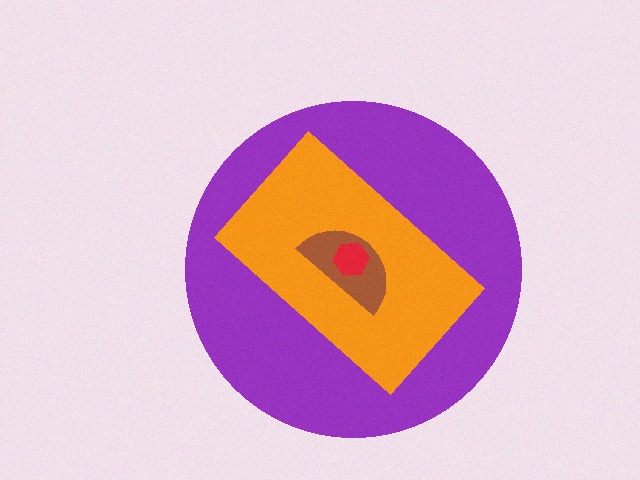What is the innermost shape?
The red hexagon.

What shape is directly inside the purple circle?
The orange rectangle.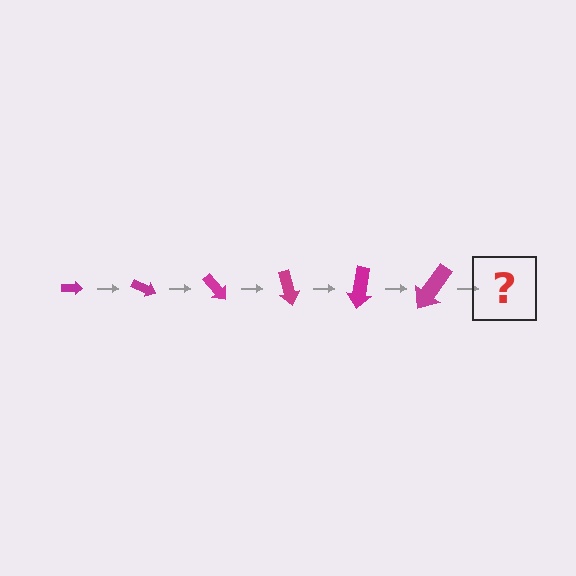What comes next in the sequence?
The next element should be an arrow, larger than the previous one and rotated 150 degrees from the start.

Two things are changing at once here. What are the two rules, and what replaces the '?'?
The two rules are that the arrow grows larger each step and it rotates 25 degrees each step. The '?' should be an arrow, larger than the previous one and rotated 150 degrees from the start.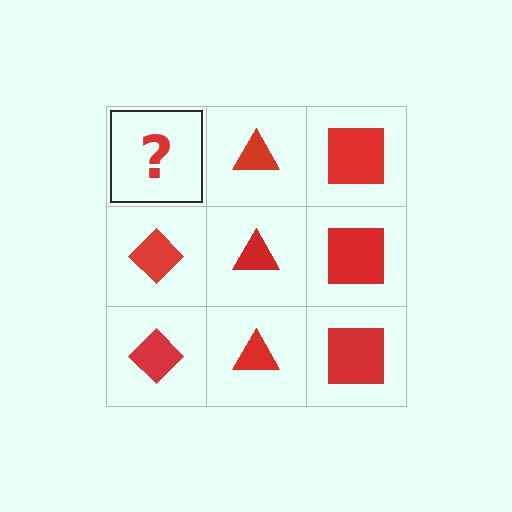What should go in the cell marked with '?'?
The missing cell should contain a red diamond.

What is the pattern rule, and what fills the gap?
The rule is that each column has a consistent shape. The gap should be filled with a red diamond.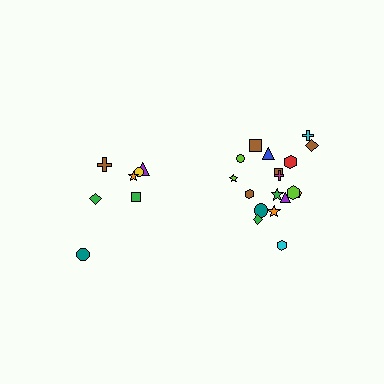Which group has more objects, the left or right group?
The right group.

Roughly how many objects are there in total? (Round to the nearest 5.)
Roughly 25 objects in total.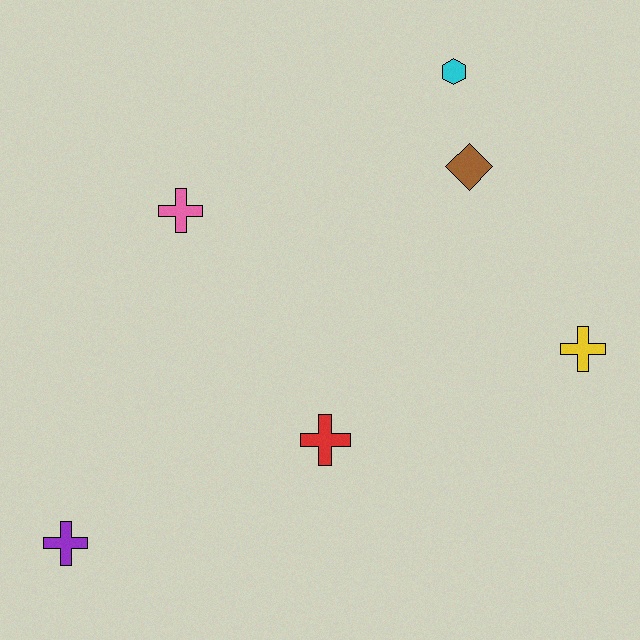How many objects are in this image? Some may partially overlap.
There are 6 objects.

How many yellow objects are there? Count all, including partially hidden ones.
There is 1 yellow object.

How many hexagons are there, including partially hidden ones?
There is 1 hexagon.